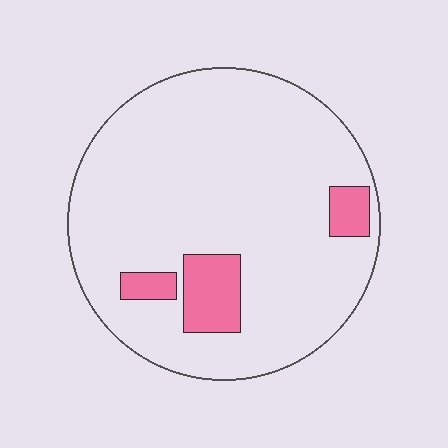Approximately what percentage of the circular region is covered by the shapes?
Approximately 10%.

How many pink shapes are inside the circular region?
3.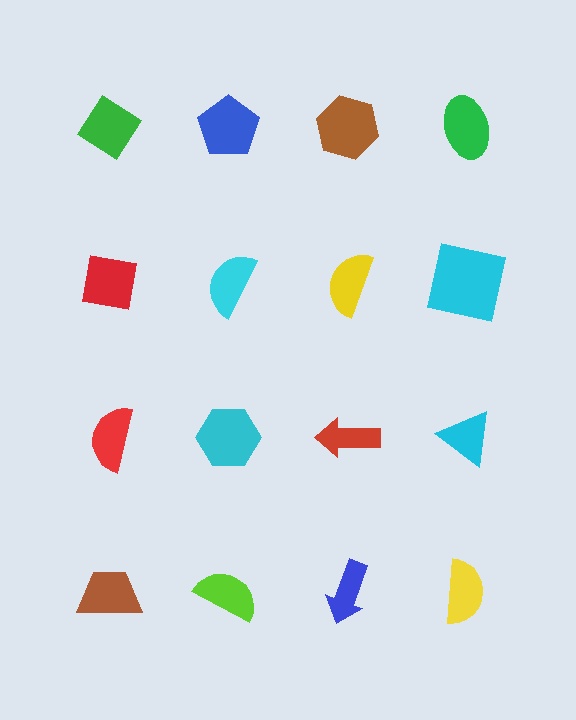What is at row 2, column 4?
A cyan square.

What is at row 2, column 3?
A yellow semicircle.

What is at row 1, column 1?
A green diamond.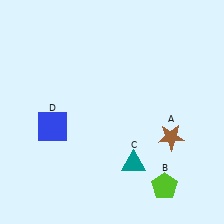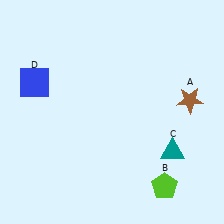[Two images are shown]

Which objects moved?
The objects that moved are: the brown star (A), the teal triangle (C), the blue square (D).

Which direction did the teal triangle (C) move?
The teal triangle (C) moved right.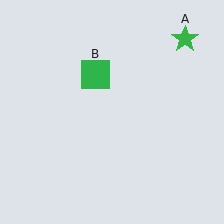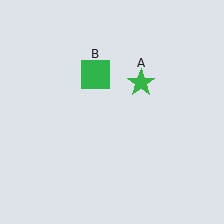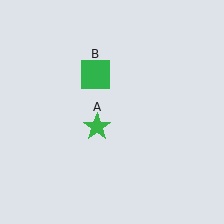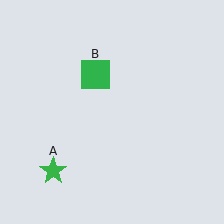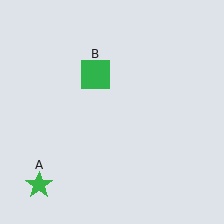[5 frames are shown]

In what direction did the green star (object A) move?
The green star (object A) moved down and to the left.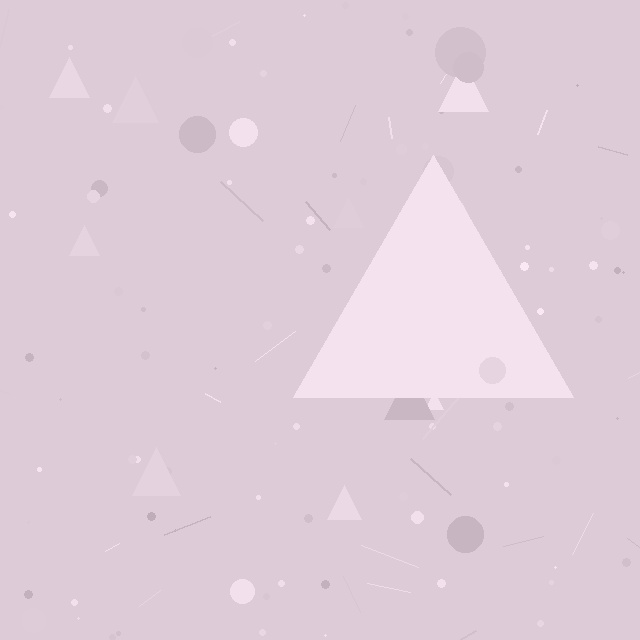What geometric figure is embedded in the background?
A triangle is embedded in the background.